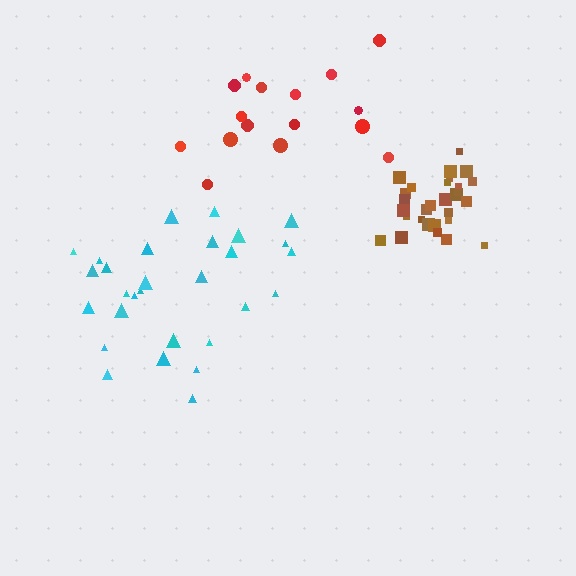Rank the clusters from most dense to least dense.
brown, cyan, red.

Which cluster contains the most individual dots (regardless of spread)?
Cyan (29).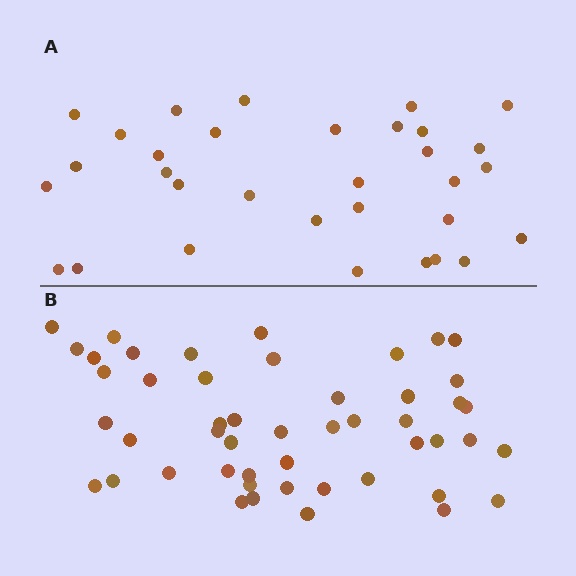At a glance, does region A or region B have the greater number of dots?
Region B (the bottom region) has more dots.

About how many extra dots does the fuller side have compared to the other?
Region B has approximately 15 more dots than region A.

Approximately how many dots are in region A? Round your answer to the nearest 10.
About 30 dots. (The exact count is 32, which rounds to 30.)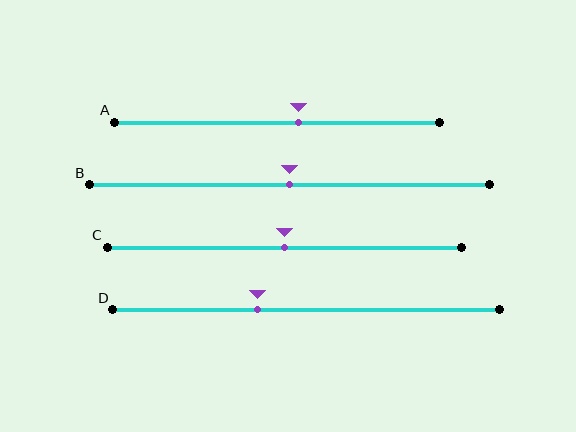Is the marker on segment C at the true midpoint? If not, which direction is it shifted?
Yes, the marker on segment C is at the true midpoint.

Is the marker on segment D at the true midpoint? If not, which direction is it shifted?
No, the marker on segment D is shifted to the left by about 13% of the segment length.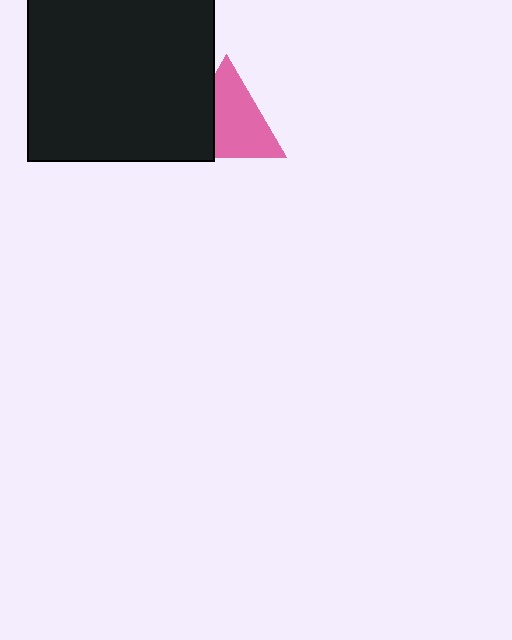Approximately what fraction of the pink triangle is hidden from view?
Roughly 33% of the pink triangle is hidden behind the black square.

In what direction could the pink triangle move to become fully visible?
The pink triangle could move right. That would shift it out from behind the black square entirely.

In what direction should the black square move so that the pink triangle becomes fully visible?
The black square should move left. That is the shortest direction to clear the overlap and leave the pink triangle fully visible.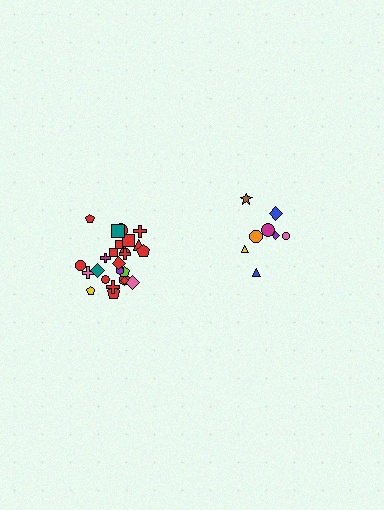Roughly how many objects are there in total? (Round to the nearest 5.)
Roughly 35 objects in total.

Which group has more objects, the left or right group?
The left group.